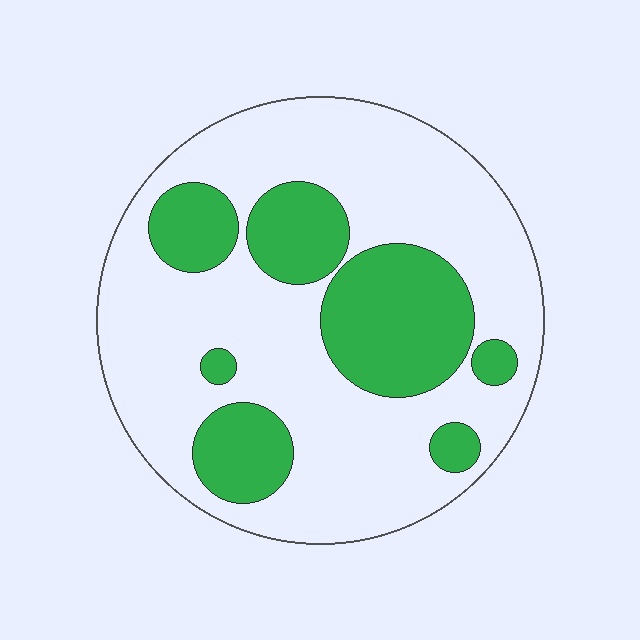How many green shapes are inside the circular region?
7.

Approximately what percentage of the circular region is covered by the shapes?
Approximately 30%.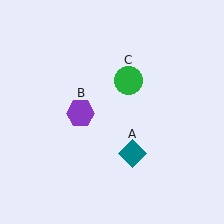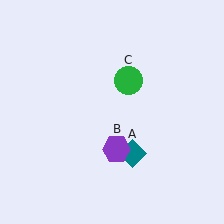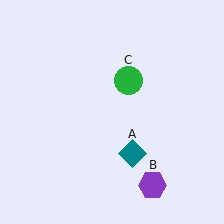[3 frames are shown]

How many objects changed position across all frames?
1 object changed position: purple hexagon (object B).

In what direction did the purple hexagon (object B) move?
The purple hexagon (object B) moved down and to the right.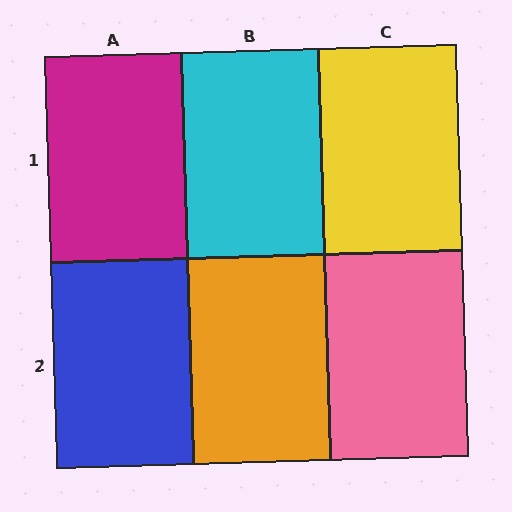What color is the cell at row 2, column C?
Pink.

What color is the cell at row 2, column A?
Blue.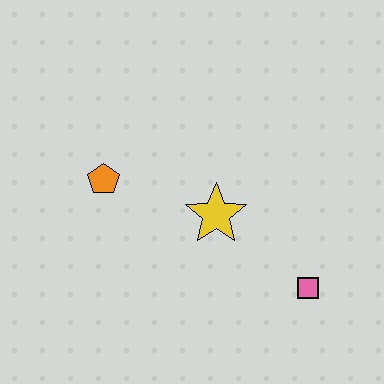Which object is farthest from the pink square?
The orange pentagon is farthest from the pink square.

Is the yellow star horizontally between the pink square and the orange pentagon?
Yes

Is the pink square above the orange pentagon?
No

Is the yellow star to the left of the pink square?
Yes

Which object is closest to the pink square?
The yellow star is closest to the pink square.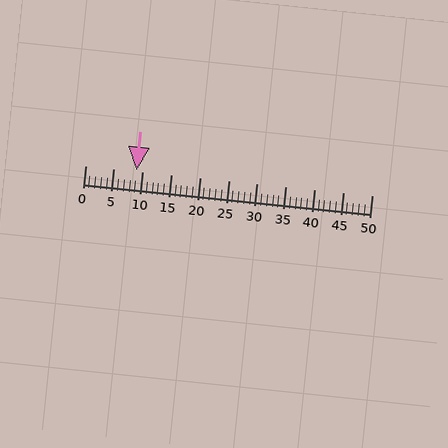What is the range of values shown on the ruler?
The ruler shows values from 0 to 50.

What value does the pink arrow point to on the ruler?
The pink arrow points to approximately 9.